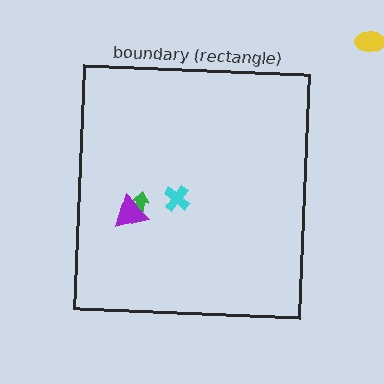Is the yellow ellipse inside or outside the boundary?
Outside.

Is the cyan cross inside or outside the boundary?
Inside.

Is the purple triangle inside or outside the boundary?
Inside.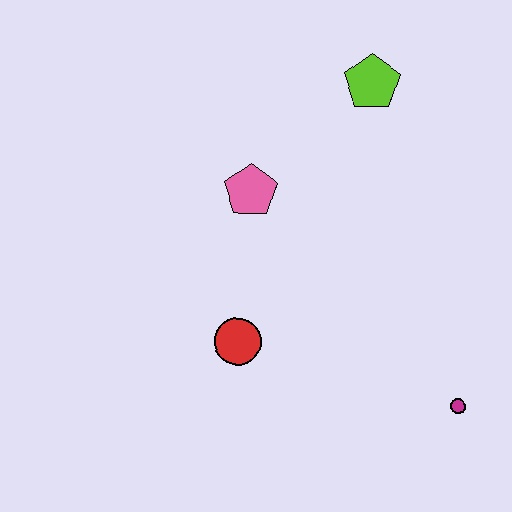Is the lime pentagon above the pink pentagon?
Yes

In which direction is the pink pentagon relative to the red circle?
The pink pentagon is above the red circle.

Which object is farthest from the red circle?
The lime pentagon is farthest from the red circle.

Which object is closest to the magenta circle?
The red circle is closest to the magenta circle.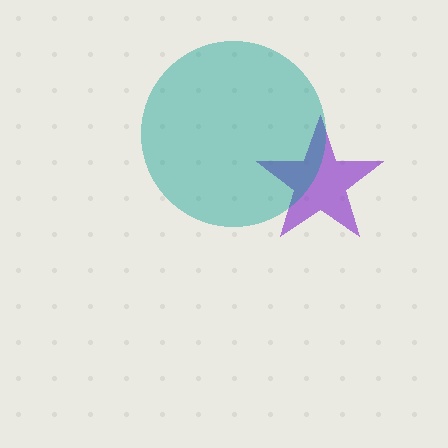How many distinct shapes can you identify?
There are 2 distinct shapes: a purple star, a teal circle.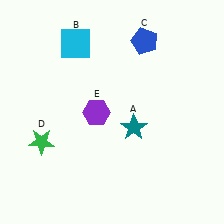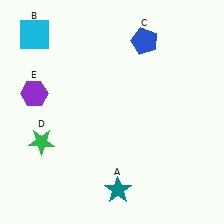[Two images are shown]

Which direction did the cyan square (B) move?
The cyan square (B) moved left.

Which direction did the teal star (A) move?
The teal star (A) moved down.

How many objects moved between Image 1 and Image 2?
3 objects moved between the two images.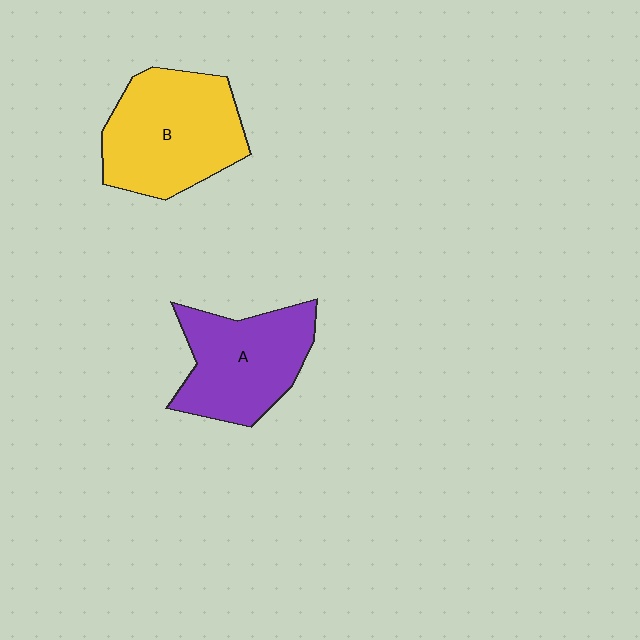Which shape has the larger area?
Shape B (yellow).